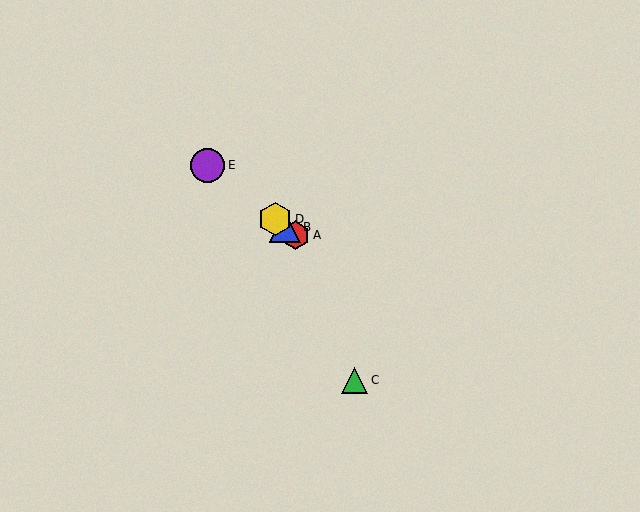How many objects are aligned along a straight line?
4 objects (A, B, D, E) are aligned along a straight line.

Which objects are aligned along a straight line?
Objects A, B, D, E are aligned along a straight line.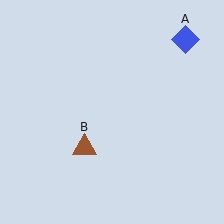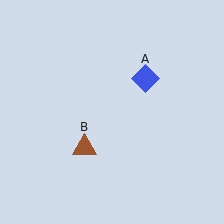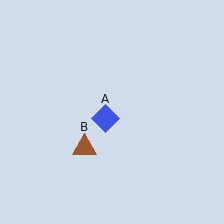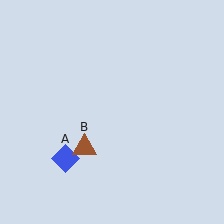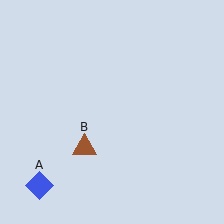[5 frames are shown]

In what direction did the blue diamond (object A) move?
The blue diamond (object A) moved down and to the left.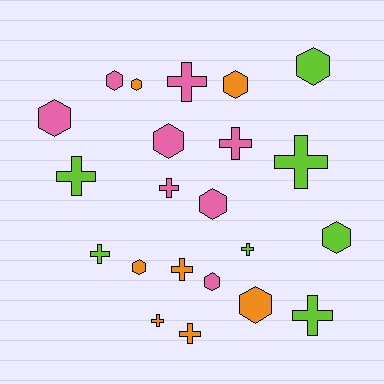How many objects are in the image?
There are 22 objects.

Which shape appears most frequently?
Cross, with 11 objects.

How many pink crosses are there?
There are 3 pink crosses.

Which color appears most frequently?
Pink, with 8 objects.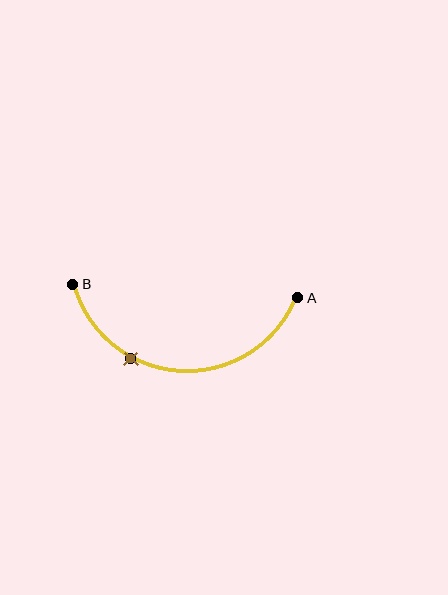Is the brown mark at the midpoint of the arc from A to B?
No. The brown mark lies on the arc but is closer to endpoint B. The arc midpoint would be at the point on the curve equidistant along the arc from both A and B.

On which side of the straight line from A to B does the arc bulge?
The arc bulges below the straight line connecting A and B.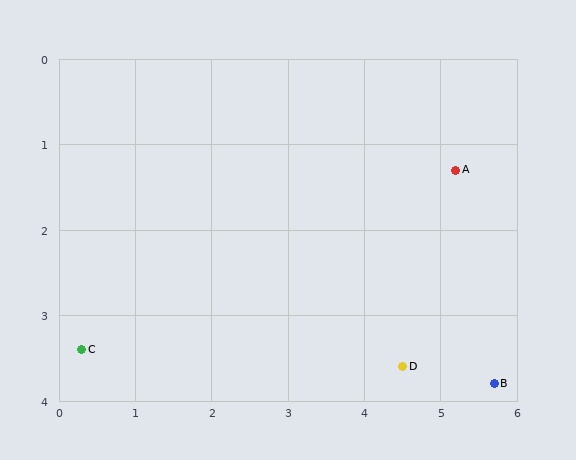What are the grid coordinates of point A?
Point A is at approximately (5.2, 1.3).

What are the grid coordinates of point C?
Point C is at approximately (0.3, 3.4).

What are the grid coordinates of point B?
Point B is at approximately (5.7, 3.8).